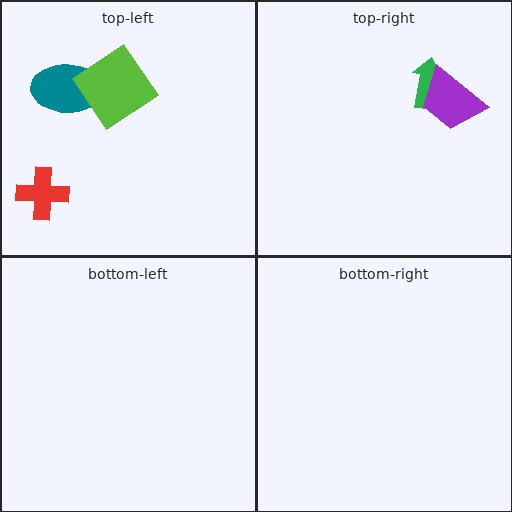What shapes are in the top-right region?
The green arrow, the purple trapezoid.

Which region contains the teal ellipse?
The top-left region.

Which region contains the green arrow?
The top-right region.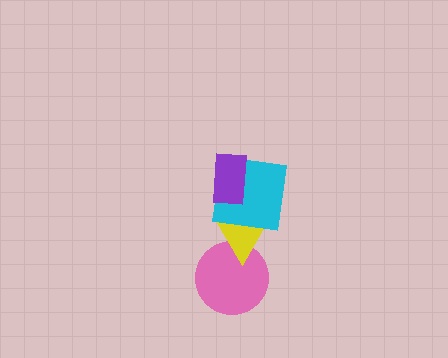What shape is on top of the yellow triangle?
The cyan square is on top of the yellow triangle.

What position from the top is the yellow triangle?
The yellow triangle is 3rd from the top.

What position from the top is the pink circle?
The pink circle is 4th from the top.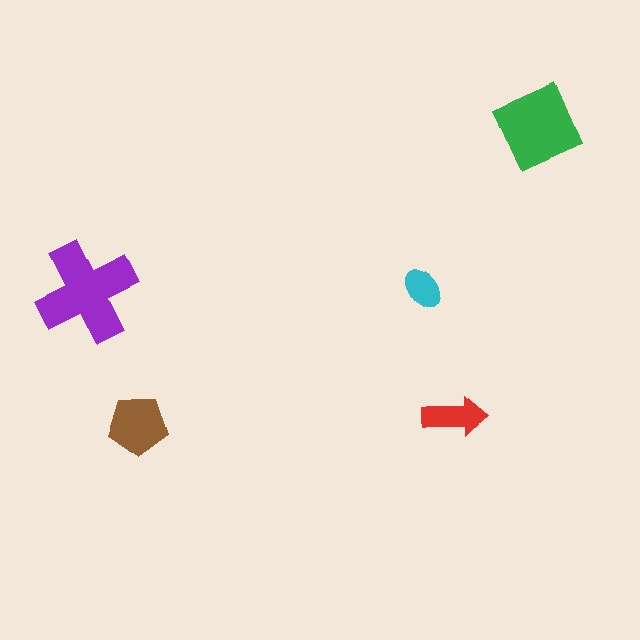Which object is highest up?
The green diamond is topmost.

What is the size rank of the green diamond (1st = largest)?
2nd.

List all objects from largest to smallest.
The purple cross, the green diamond, the brown pentagon, the red arrow, the cyan ellipse.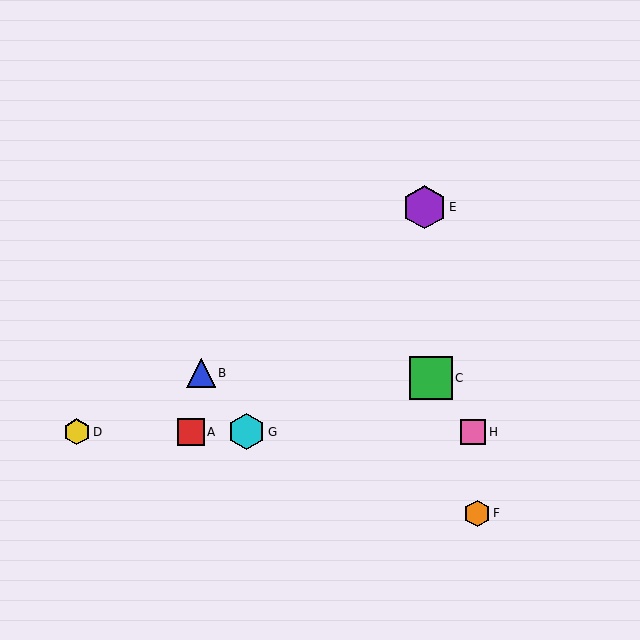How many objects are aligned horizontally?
4 objects (A, D, G, H) are aligned horizontally.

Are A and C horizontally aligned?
No, A is at y≈432 and C is at y≈378.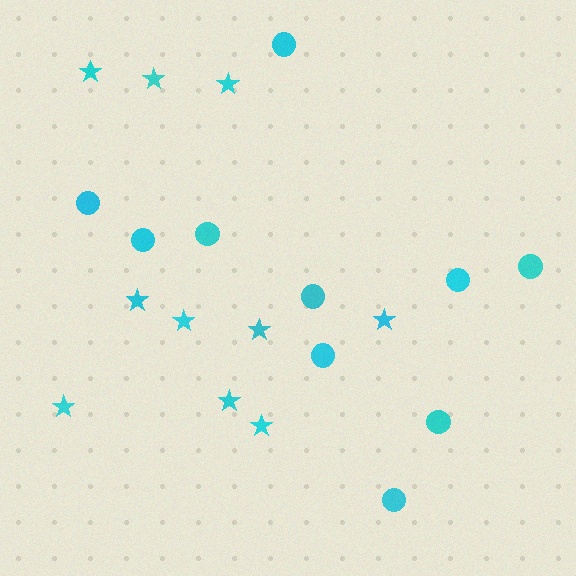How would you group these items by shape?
There are 2 groups: one group of stars (10) and one group of circles (10).